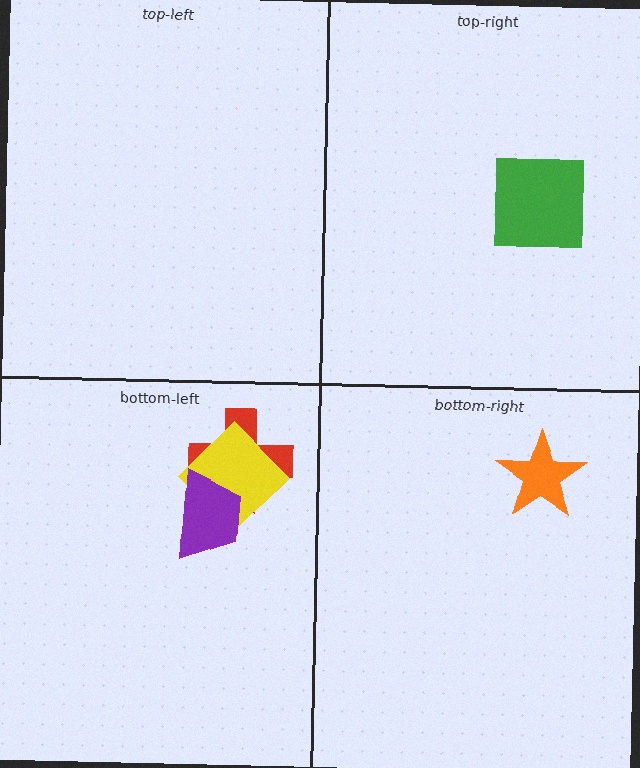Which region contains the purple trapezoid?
The bottom-left region.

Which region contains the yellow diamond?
The bottom-left region.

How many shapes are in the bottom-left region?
3.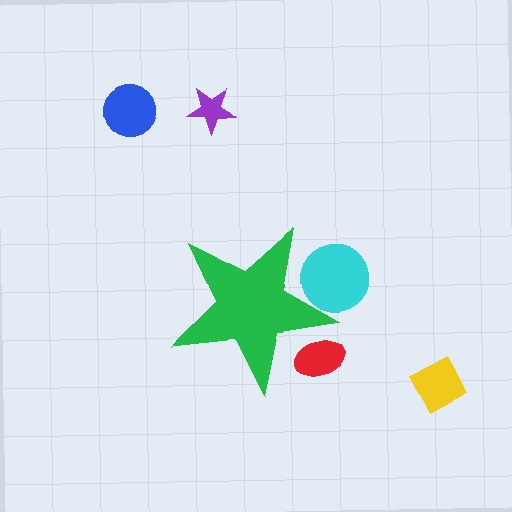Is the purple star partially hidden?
No, the purple star is fully visible.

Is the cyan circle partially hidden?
Yes, the cyan circle is partially hidden behind the green star.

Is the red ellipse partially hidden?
Yes, the red ellipse is partially hidden behind the green star.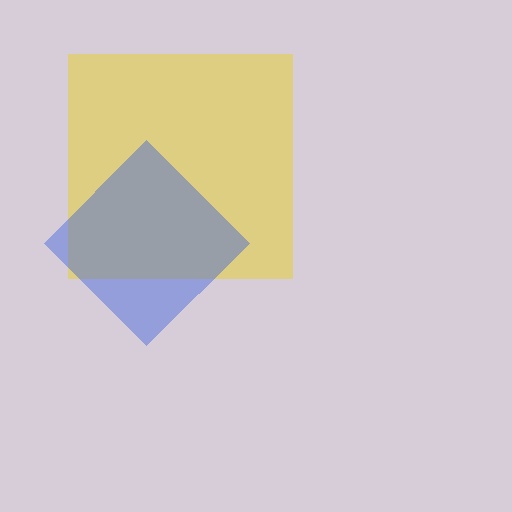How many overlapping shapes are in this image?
There are 2 overlapping shapes in the image.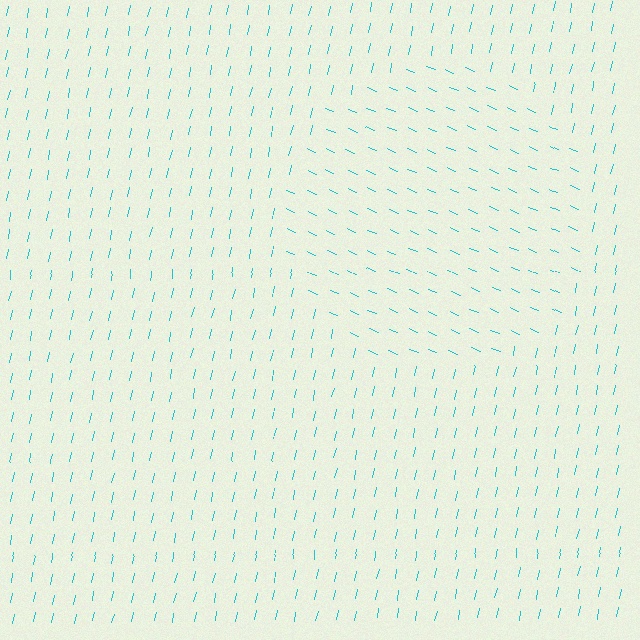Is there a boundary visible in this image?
Yes, there is a texture boundary formed by a change in line orientation.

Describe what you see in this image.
The image is filled with small cyan line segments. A circle region in the image has lines oriented differently from the surrounding lines, creating a visible texture boundary.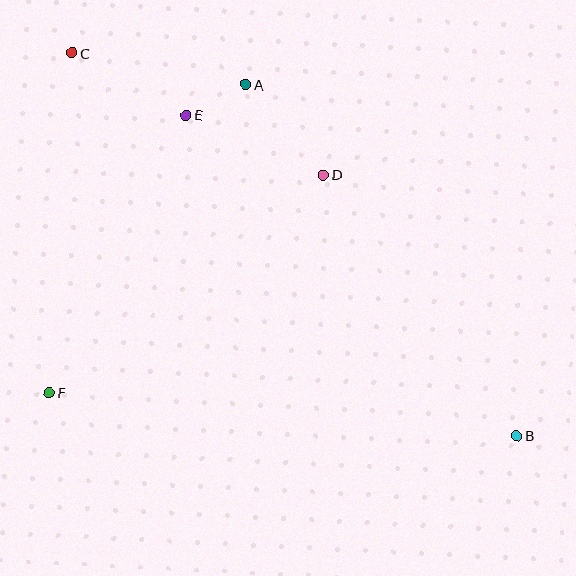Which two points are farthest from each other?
Points B and C are farthest from each other.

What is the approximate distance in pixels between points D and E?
The distance between D and E is approximately 150 pixels.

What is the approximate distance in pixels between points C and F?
The distance between C and F is approximately 341 pixels.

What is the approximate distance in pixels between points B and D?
The distance between B and D is approximately 324 pixels.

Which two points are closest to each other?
Points A and E are closest to each other.